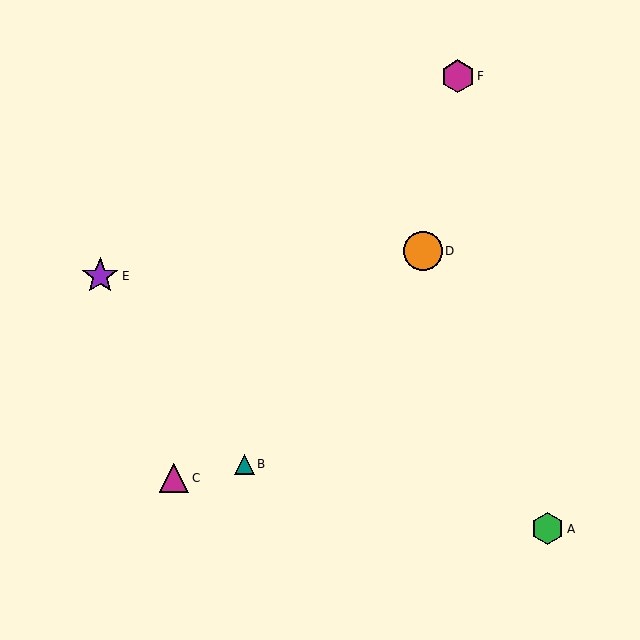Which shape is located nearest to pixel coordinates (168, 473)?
The magenta triangle (labeled C) at (174, 478) is nearest to that location.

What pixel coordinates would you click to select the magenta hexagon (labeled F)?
Click at (458, 76) to select the magenta hexagon F.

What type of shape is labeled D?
Shape D is an orange circle.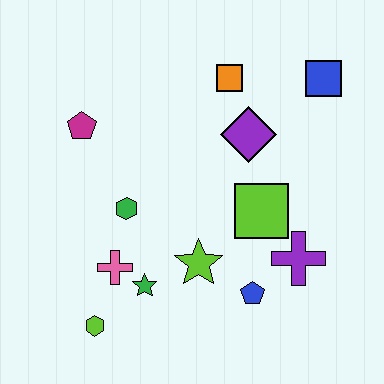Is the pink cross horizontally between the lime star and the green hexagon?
No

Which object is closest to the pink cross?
The green star is closest to the pink cross.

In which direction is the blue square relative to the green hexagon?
The blue square is to the right of the green hexagon.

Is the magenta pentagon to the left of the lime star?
Yes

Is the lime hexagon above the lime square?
No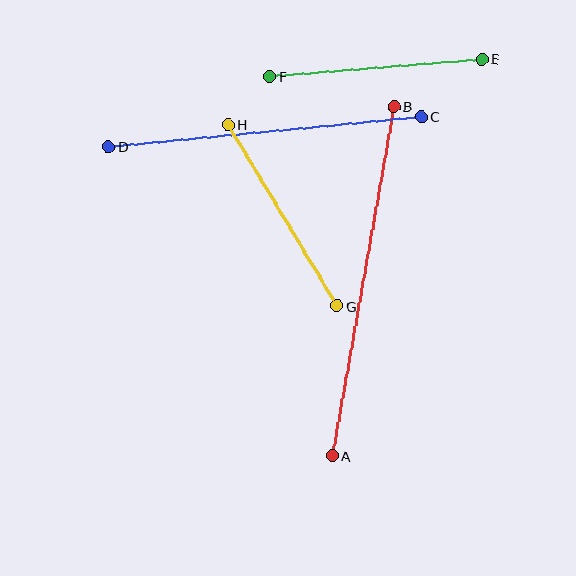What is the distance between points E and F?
The distance is approximately 213 pixels.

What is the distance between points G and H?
The distance is approximately 211 pixels.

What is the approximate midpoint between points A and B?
The midpoint is at approximately (363, 281) pixels.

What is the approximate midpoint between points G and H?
The midpoint is at approximately (282, 215) pixels.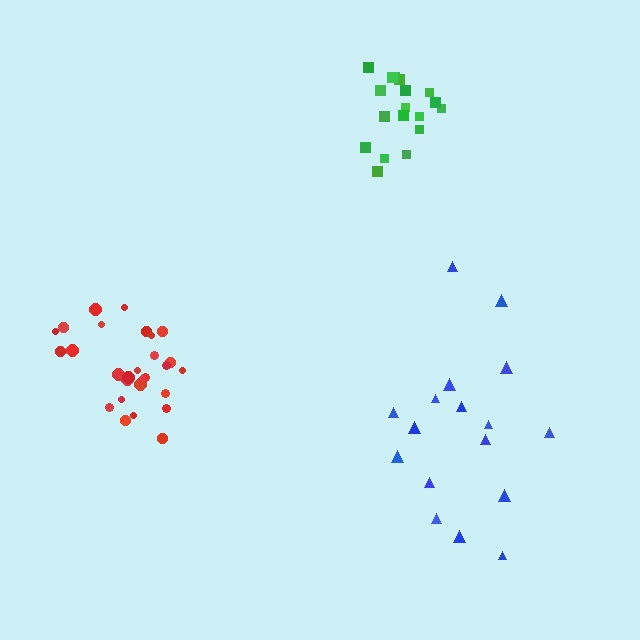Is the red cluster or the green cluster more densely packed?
Red.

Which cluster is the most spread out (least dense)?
Blue.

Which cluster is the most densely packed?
Red.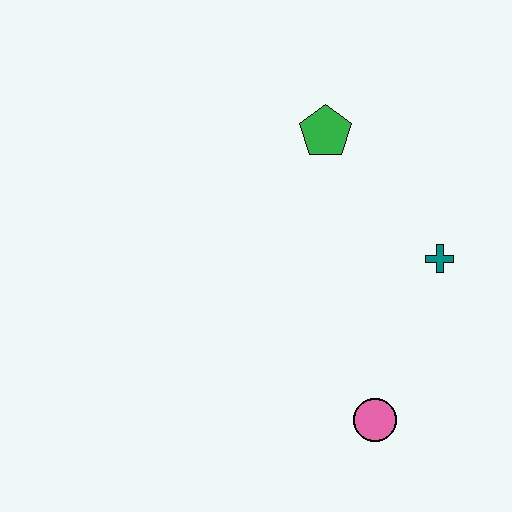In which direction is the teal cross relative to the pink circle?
The teal cross is above the pink circle.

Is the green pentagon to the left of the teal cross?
Yes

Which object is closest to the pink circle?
The teal cross is closest to the pink circle.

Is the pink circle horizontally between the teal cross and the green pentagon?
Yes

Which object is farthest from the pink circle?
The green pentagon is farthest from the pink circle.